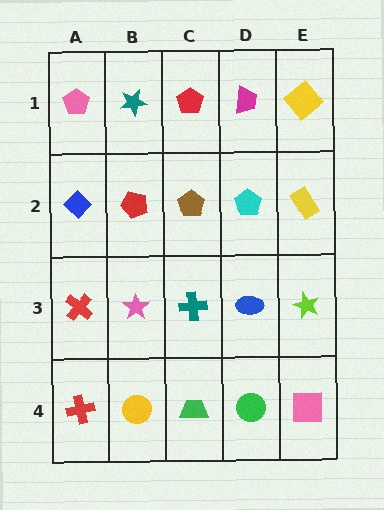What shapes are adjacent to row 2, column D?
A magenta trapezoid (row 1, column D), a blue ellipse (row 3, column D), a brown pentagon (row 2, column C), a yellow rectangle (row 2, column E).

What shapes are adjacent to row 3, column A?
A blue diamond (row 2, column A), a red cross (row 4, column A), a pink star (row 3, column B).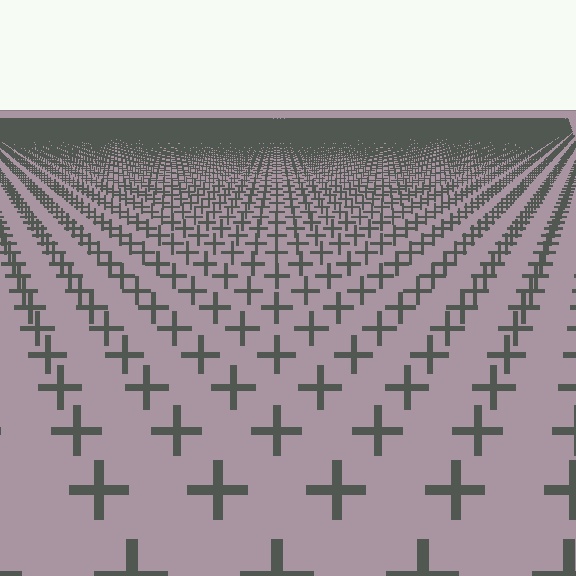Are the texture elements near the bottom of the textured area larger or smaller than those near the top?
Larger. Near the bottom, elements are closer to the viewer and appear at a bigger on-screen size.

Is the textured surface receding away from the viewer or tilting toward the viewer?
The surface is receding away from the viewer. Texture elements get smaller and denser toward the top.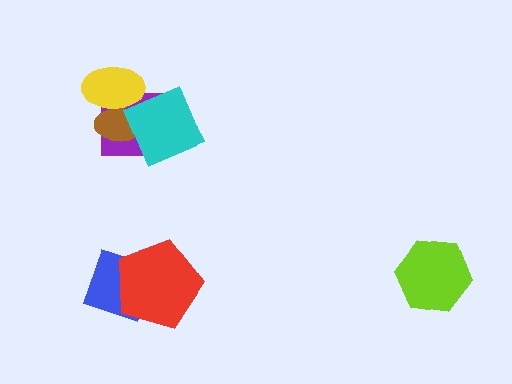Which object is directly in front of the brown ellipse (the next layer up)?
The yellow ellipse is directly in front of the brown ellipse.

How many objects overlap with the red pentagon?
1 object overlaps with the red pentagon.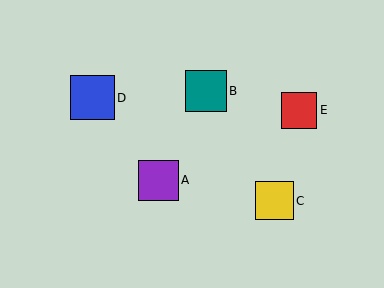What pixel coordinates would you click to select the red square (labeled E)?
Click at (299, 110) to select the red square E.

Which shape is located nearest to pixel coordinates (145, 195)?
The purple square (labeled A) at (158, 180) is nearest to that location.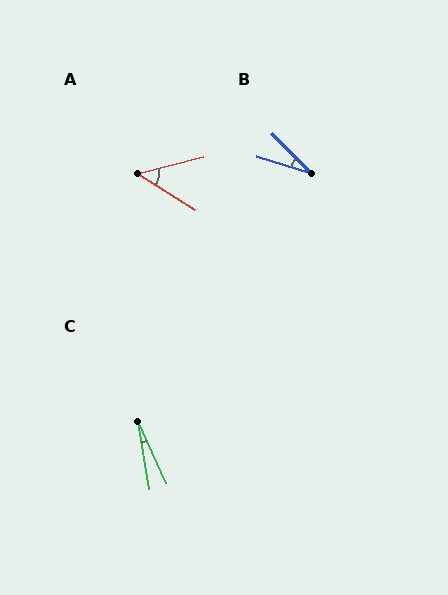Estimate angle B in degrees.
Approximately 28 degrees.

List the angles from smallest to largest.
C (15°), B (28°), A (46°).